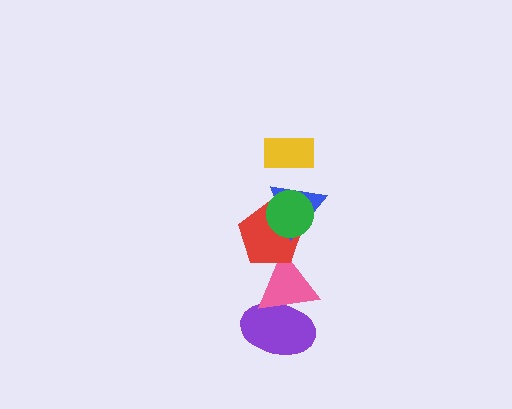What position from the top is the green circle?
The green circle is 2nd from the top.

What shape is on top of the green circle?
The yellow rectangle is on top of the green circle.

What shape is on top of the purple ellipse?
The pink triangle is on top of the purple ellipse.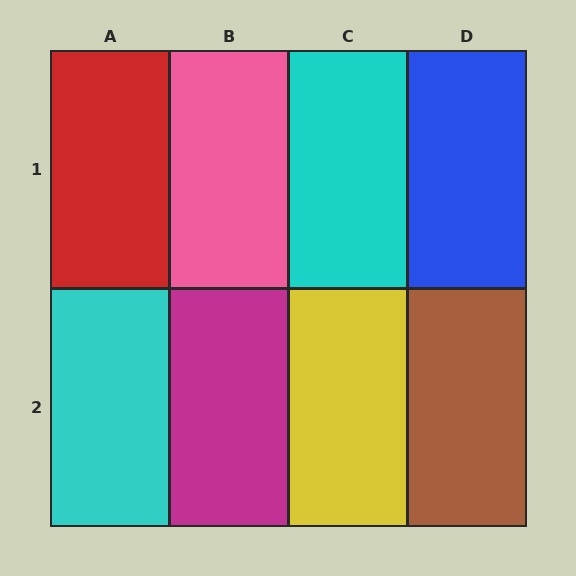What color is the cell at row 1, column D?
Blue.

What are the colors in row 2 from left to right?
Cyan, magenta, yellow, brown.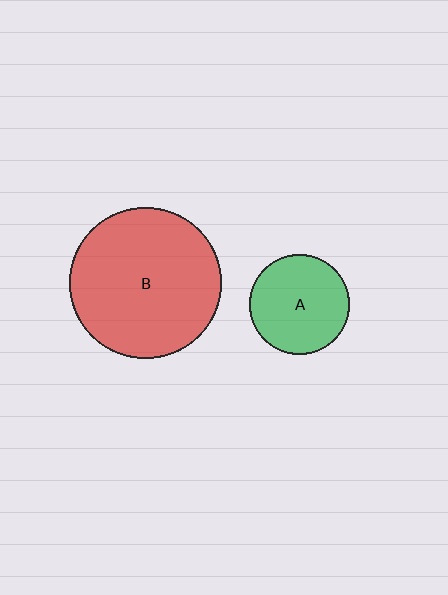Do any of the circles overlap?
No, none of the circles overlap.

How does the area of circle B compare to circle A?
Approximately 2.3 times.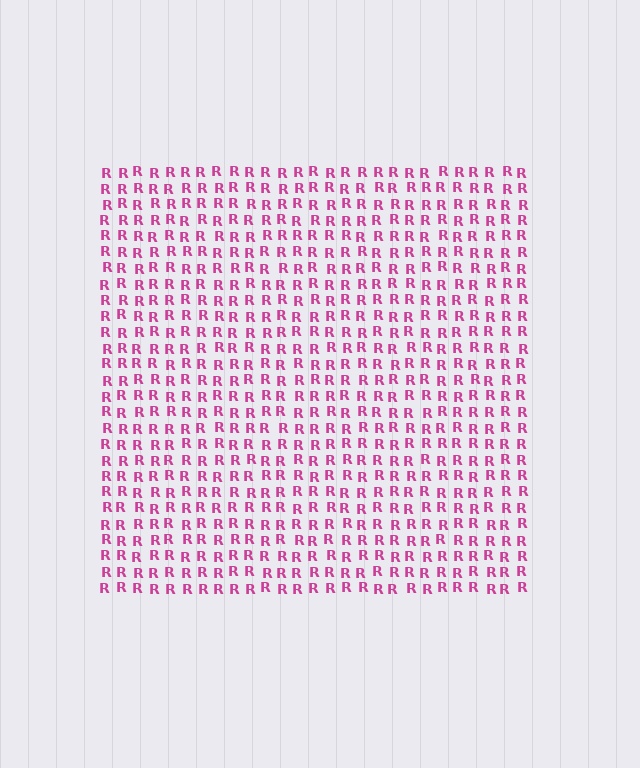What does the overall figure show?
The overall figure shows a square.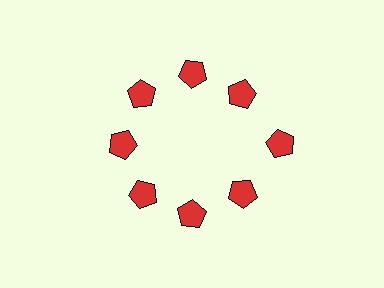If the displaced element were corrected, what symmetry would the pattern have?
It would have 8-fold rotational symmetry — the pattern would map onto itself every 45 degrees.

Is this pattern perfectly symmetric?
No. The 8 red pentagons are arranged in a ring, but one element near the 3 o'clock position is pushed outward from the center, breaking the 8-fold rotational symmetry.